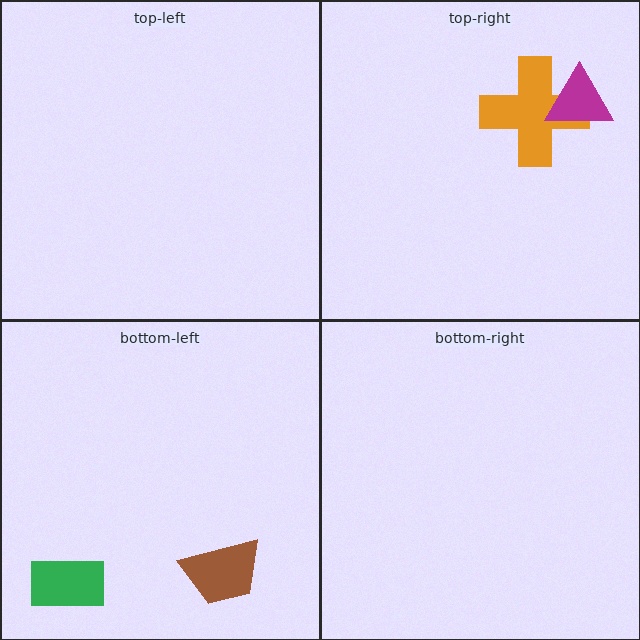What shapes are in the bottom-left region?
The brown trapezoid, the green rectangle.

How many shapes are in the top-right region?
2.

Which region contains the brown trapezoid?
The bottom-left region.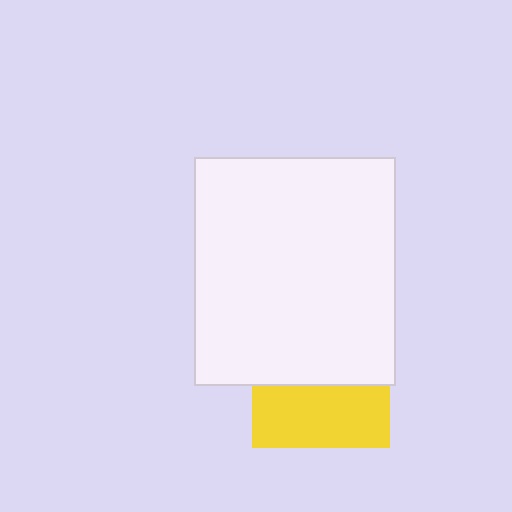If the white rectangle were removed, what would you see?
You would see the complete yellow square.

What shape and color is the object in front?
The object in front is a white rectangle.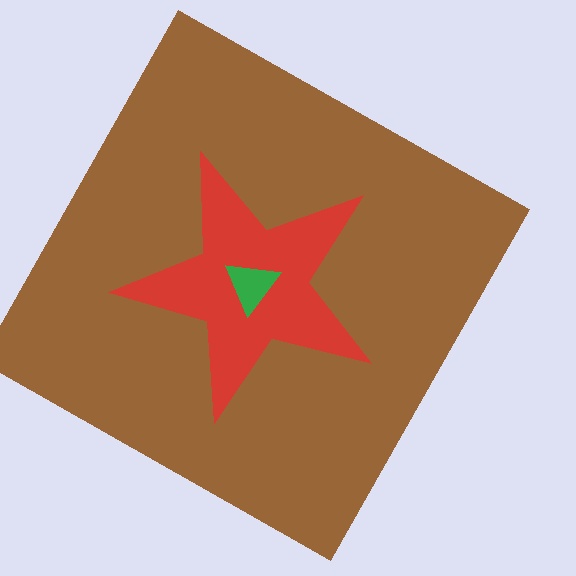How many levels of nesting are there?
3.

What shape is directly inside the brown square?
The red star.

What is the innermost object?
The green triangle.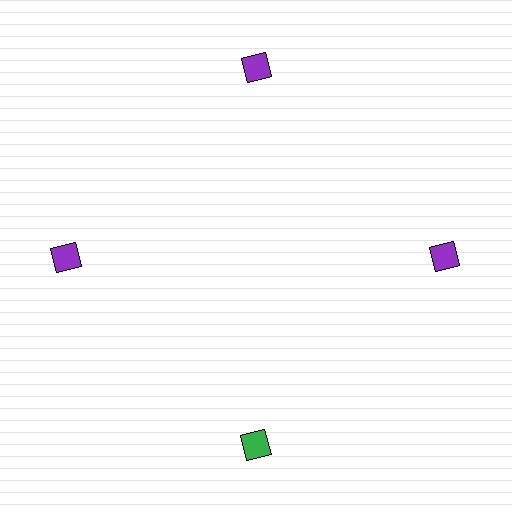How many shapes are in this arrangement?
There are 4 shapes arranged in a ring pattern.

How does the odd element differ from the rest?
It has a different color: green instead of purple.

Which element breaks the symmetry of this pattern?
The green diamond at roughly the 6 o'clock position breaks the symmetry. All other shapes are purple diamonds.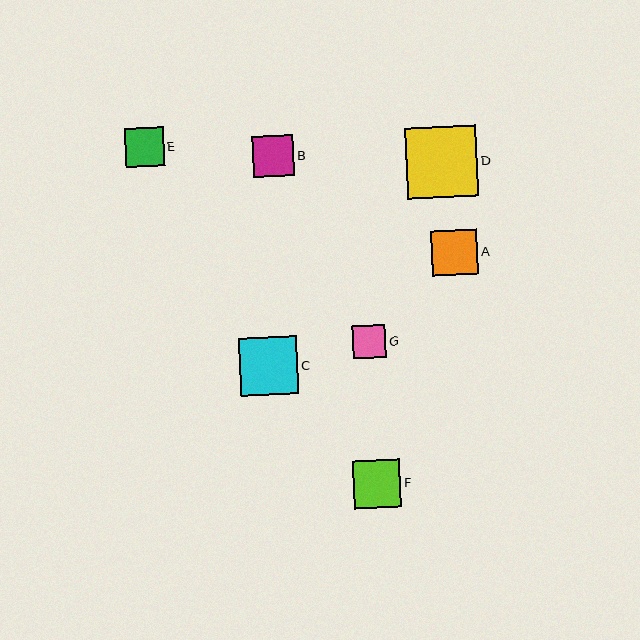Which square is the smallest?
Square G is the smallest with a size of approximately 33 pixels.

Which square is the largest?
Square D is the largest with a size of approximately 71 pixels.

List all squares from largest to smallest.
From largest to smallest: D, C, F, A, B, E, G.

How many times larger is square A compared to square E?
Square A is approximately 1.2 times the size of square E.